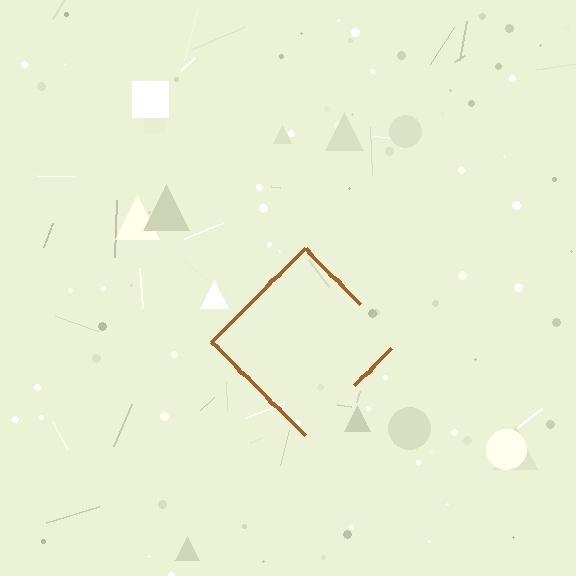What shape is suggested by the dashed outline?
The dashed outline suggests a diamond.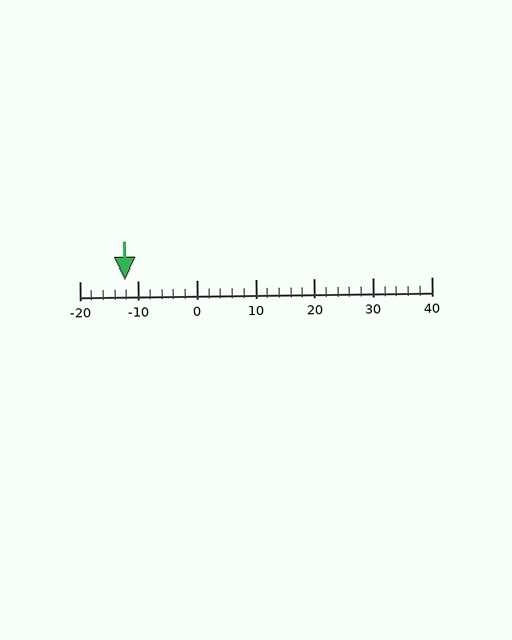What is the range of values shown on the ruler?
The ruler shows values from -20 to 40.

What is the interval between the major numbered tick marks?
The major tick marks are spaced 10 units apart.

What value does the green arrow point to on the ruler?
The green arrow points to approximately -12.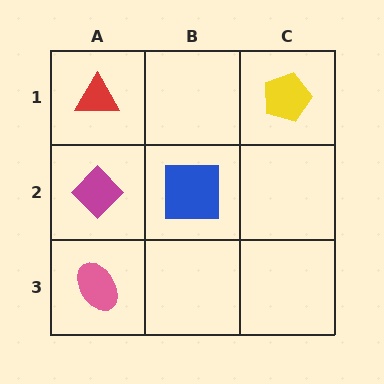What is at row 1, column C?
A yellow pentagon.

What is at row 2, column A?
A magenta diamond.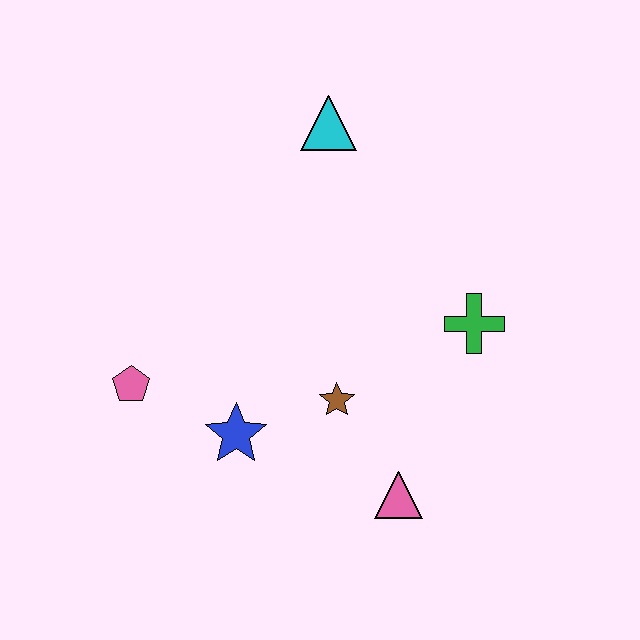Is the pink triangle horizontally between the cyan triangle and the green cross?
Yes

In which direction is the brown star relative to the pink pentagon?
The brown star is to the right of the pink pentagon.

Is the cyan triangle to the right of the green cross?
No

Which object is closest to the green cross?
The brown star is closest to the green cross.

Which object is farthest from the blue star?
The cyan triangle is farthest from the blue star.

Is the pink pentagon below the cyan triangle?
Yes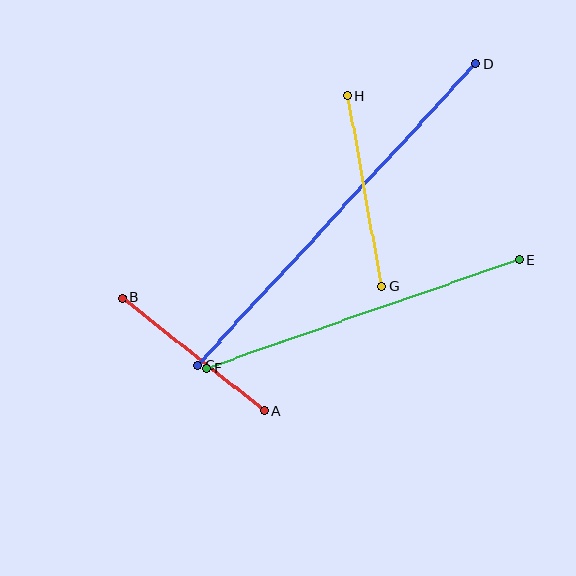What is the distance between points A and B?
The distance is approximately 181 pixels.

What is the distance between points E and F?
The distance is approximately 331 pixels.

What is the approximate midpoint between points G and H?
The midpoint is at approximately (365, 191) pixels.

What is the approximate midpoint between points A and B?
The midpoint is at approximately (193, 354) pixels.